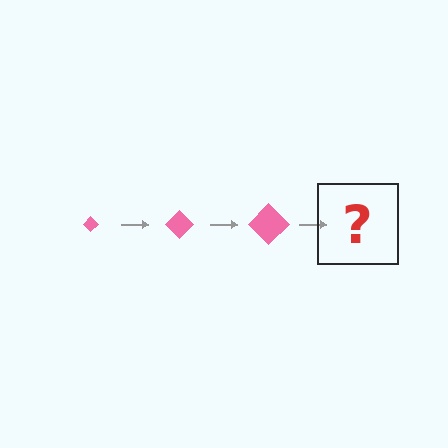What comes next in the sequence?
The next element should be a pink diamond, larger than the previous one.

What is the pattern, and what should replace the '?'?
The pattern is that the diamond gets progressively larger each step. The '?' should be a pink diamond, larger than the previous one.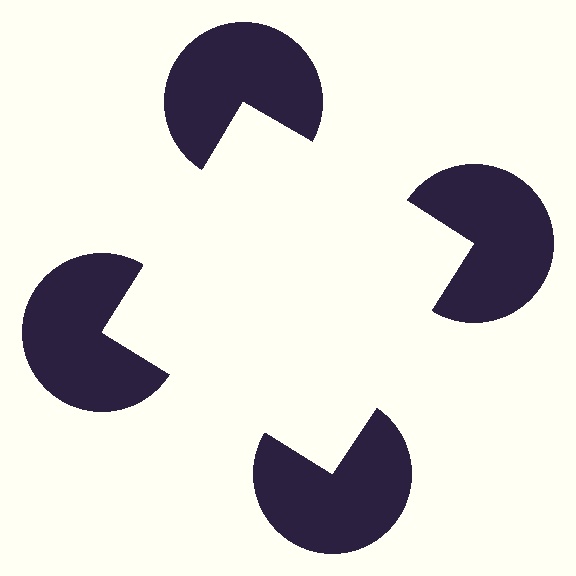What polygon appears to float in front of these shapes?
An illusory square — its edges are inferred from the aligned wedge cuts in the pac-man discs, not physically drawn.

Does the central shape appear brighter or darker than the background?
It typically appears slightly brighter than the background, even though no actual brightness change is drawn.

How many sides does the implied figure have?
4 sides.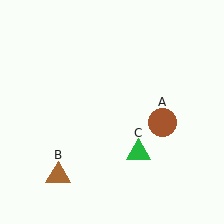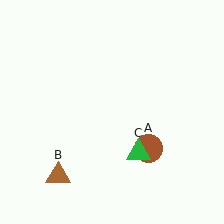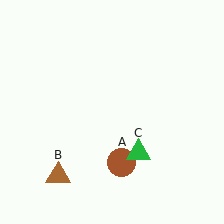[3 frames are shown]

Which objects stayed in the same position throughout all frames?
Brown triangle (object B) and green triangle (object C) remained stationary.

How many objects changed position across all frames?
1 object changed position: brown circle (object A).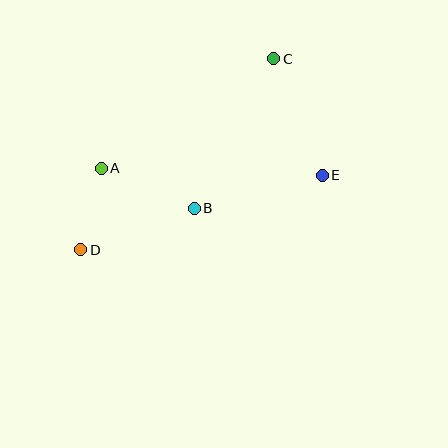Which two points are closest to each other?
Points A and D are closest to each other.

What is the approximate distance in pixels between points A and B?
The distance between A and B is approximately 101 pixels.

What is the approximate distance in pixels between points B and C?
The distance between B and C is approximately 169 pixels.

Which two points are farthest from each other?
Points C and D are farthest from each other.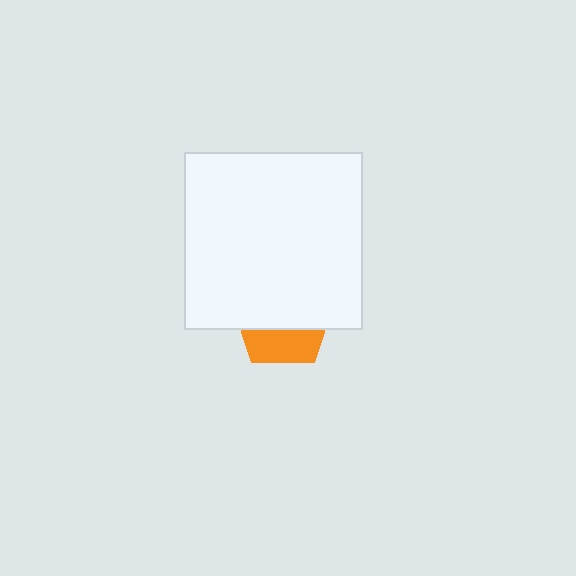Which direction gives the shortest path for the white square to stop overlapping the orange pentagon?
Moving up gives the shortest separation.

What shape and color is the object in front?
The object in front is a white square.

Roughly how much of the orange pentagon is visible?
A small part of it is visible (roughly 36%).